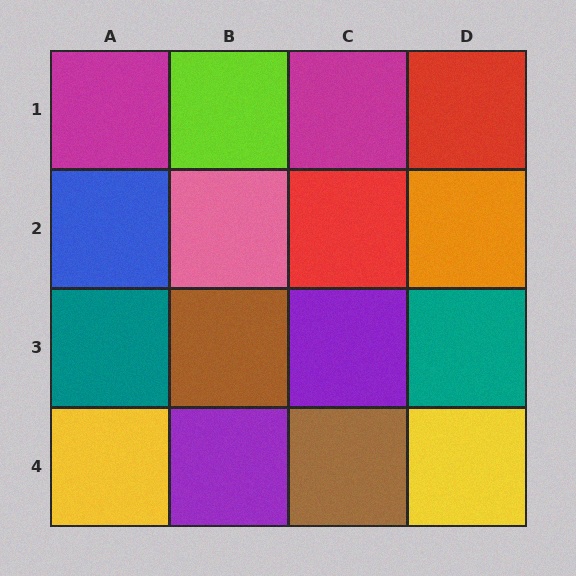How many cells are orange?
1 cell is orange.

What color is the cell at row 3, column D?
Teal.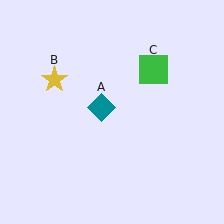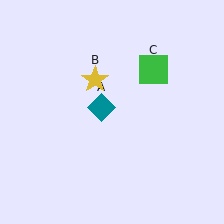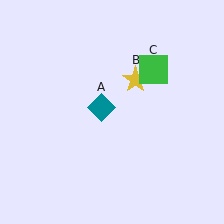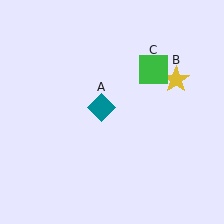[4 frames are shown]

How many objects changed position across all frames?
1 object changed position: yellow star (object B).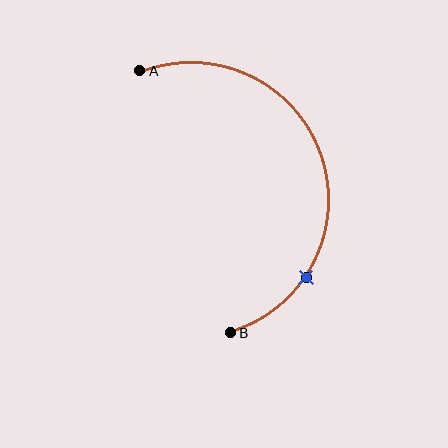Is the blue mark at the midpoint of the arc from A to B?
No. The blue mark lies on the arc but is closer to endpoint B. The arc midpoint would be at the point on the curve equidistant along the arc from both A and B.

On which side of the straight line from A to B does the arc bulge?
The arc bulges to the right of the straight line connecting A and B.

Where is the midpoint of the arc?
The arc midpoint is the point on the curve farthest from the straight line joining A and B. It sits to the right of that line.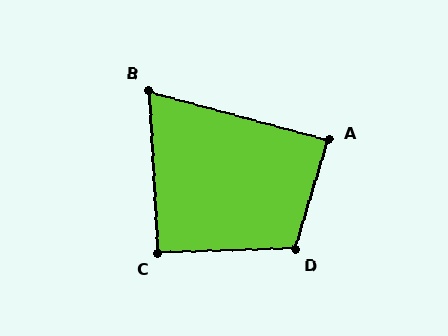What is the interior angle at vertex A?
Approximately 88 degrees (approximately right).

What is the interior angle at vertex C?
Approximately 92 degrees (approximately right).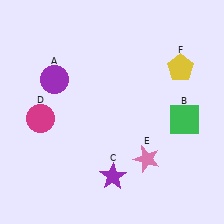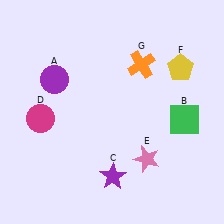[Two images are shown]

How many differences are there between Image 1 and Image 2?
There is 1 difference between the two images.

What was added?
An orange cross (G) was added in Image 2.